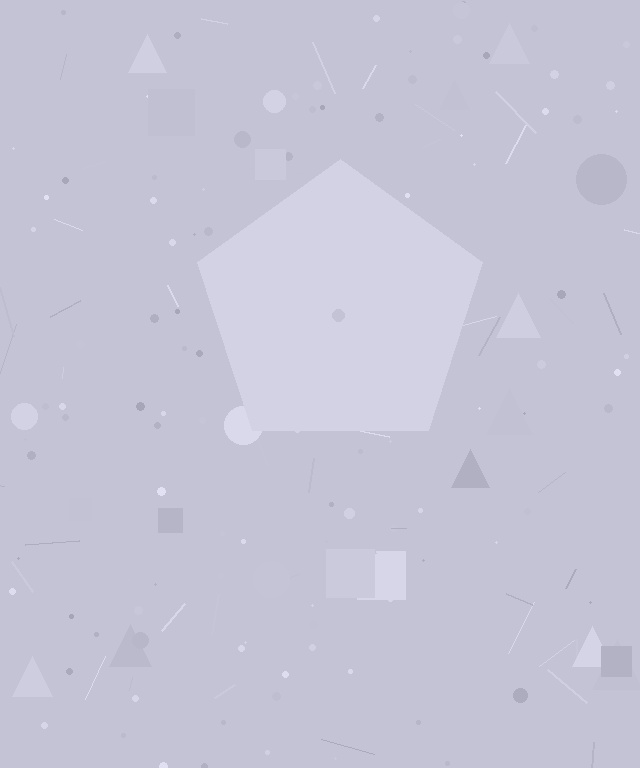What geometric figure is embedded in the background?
A pentagon is embedded in the background.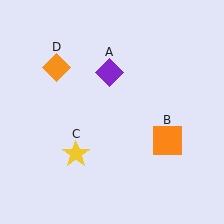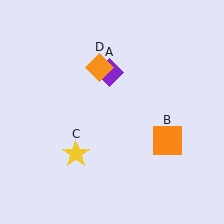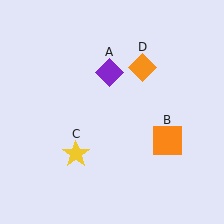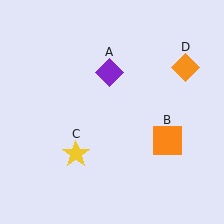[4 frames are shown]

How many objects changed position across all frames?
1 object changed position: orange diamond (object D).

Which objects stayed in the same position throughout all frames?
Purple diamond (object A) and orange square (object B) and yellow star (object C) remained stationary.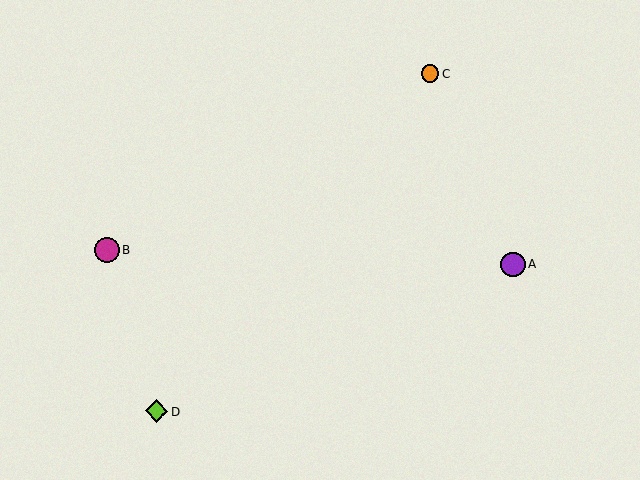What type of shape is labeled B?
Shape B is a magenta circle.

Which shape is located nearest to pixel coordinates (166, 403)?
The lime diamond (labeled D) at (157, 411) is nearest to that location.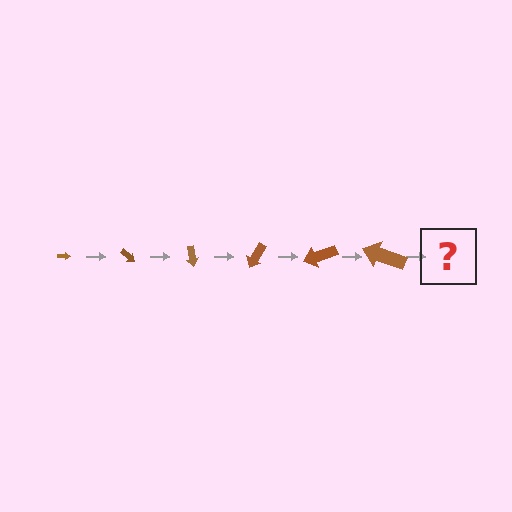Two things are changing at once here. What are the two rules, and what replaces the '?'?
The two rules are that the arrow grows larger each step and it rotates 40 degrees each step. The '?' should be an arrow, larger than the previous one and rotated 240 degrees from the start.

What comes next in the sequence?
The next element should be an arrow, larger than the previous one and rotated 240 degrees from the start.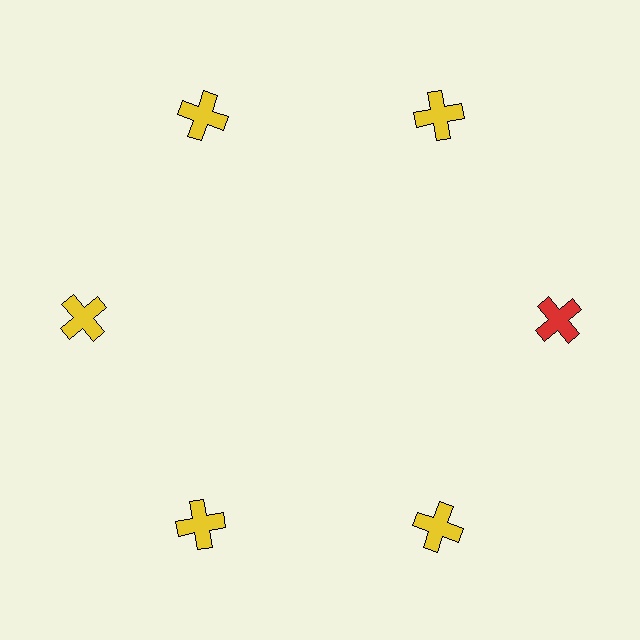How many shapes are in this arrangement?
There are 6 shapes arranged in a ring pattern.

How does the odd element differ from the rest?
It has a different color: red instead of yellow.